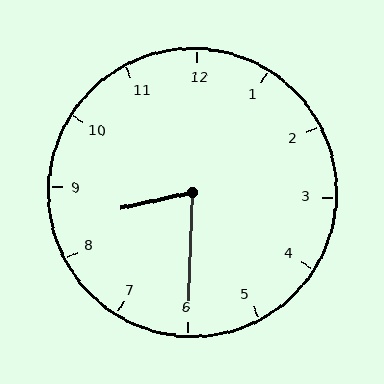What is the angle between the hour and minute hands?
Approximately 75 degrees.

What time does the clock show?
8:30.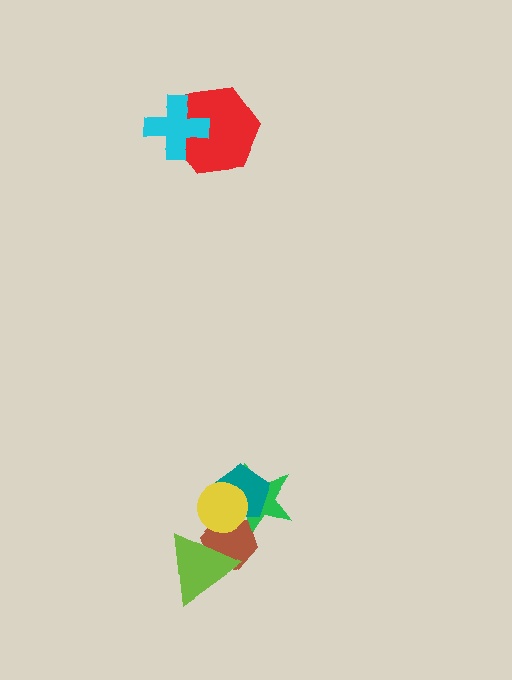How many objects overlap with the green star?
3 objects overlap with the green star.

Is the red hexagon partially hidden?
Yes, it is partially covered by another shape.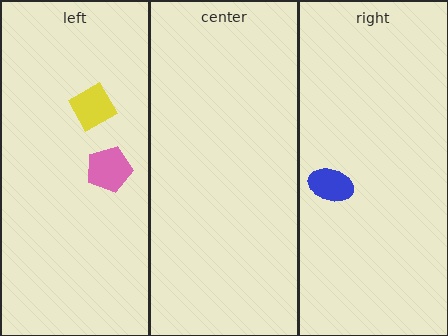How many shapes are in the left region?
2.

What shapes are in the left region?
The yellow diamond, the pink pentagon.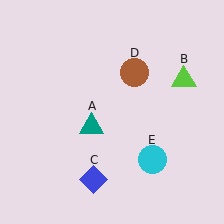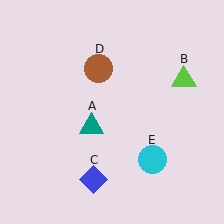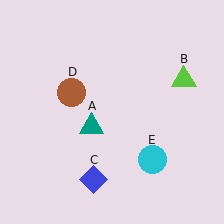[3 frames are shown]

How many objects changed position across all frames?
1 object changed position: brown circle (object D).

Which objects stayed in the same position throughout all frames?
Teal triangle (object A) and lime triangle (object B) and blue diamond (object C) and cyan circle (object E) remained stationary.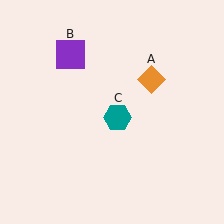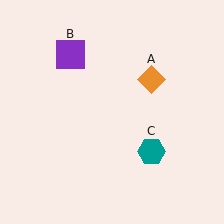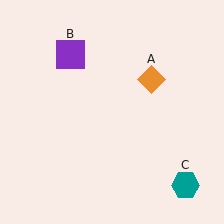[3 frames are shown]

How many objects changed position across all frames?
1 object changed position: teal hexagon (object C).